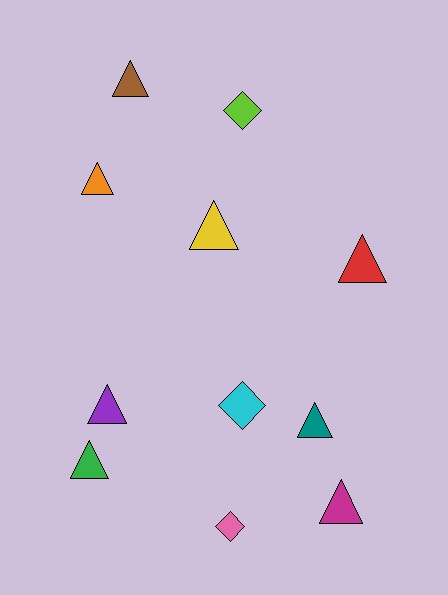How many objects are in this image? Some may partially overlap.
There are 11 objects.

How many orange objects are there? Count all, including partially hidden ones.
There is 1 orange object.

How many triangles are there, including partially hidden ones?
There are 8 triangles.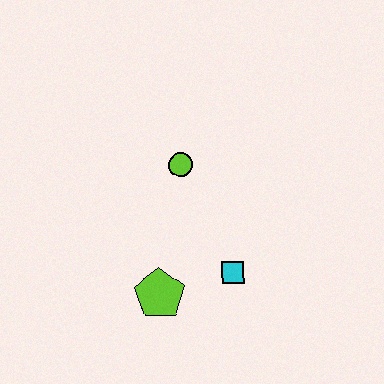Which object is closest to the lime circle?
The cyan square is closest to the lime circle.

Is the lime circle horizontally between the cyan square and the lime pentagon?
Yes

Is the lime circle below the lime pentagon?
No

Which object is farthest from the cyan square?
The lime circle is farthest from the cyan square.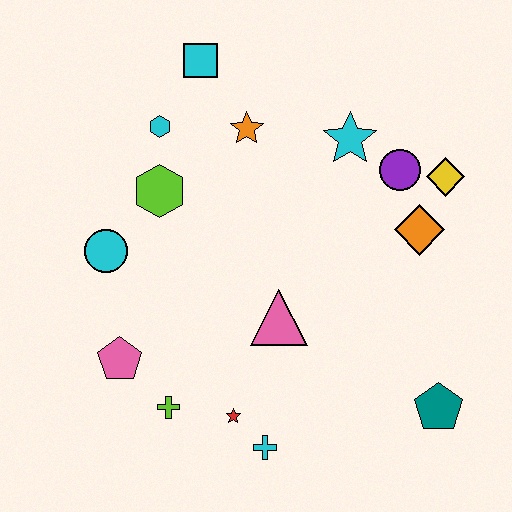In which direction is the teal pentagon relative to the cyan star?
The teal pentagon is below the cyan star.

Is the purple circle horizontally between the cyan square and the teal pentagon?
Yes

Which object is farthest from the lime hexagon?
The teal pentagon is farthest from the lime hexagon.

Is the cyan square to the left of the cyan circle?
No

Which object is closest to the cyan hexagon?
The lime hexagon is closest to the cyan hexagon.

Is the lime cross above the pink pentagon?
No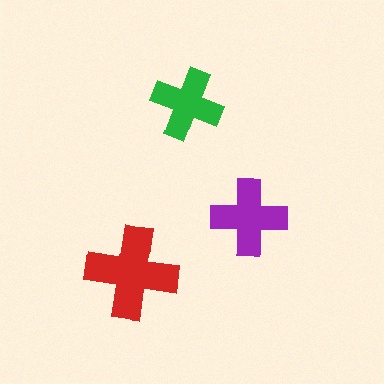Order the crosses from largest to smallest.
the red one, the purple one, the green one.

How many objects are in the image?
There are 3 objects in the image.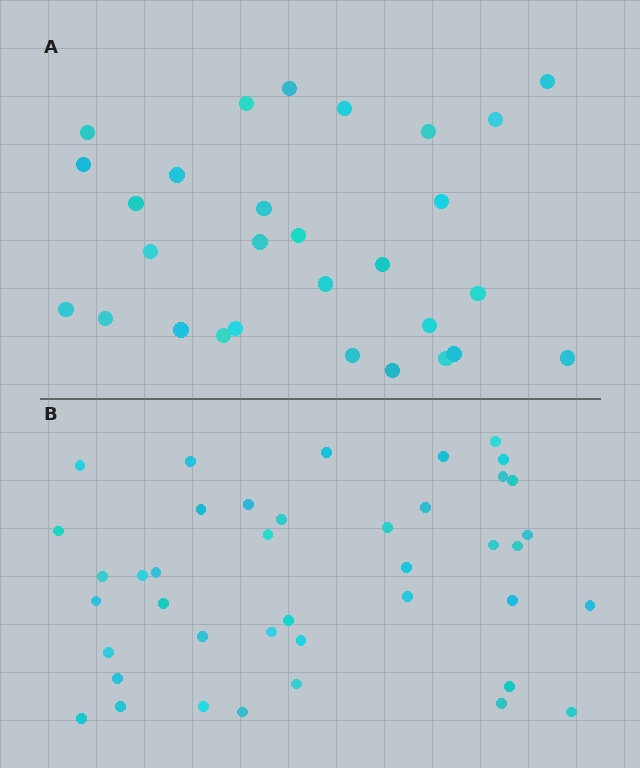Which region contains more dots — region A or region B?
Region B (the bottom region) has more dots.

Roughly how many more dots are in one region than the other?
Region B has roughly 12 or so more dots than region A.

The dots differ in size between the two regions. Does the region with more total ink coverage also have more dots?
No. Region A has more total ink coverage because its dots are larger, but region B actually contains more individual dots. Total area can be misleading — the number of items is what matters here.